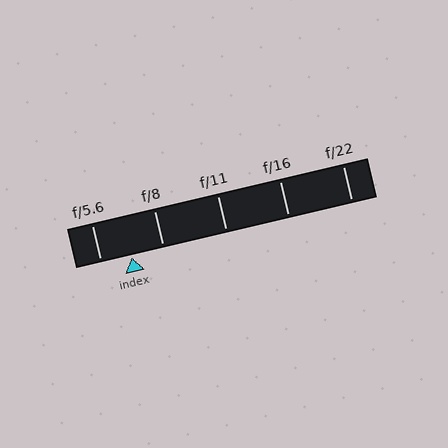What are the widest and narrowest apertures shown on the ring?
The widest aperture shown is f/5.6 and the narrowest is f/22.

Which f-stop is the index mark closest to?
The index mark is closest to f/5.6.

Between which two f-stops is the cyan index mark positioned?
The index mark is between f/5.6 and f/8.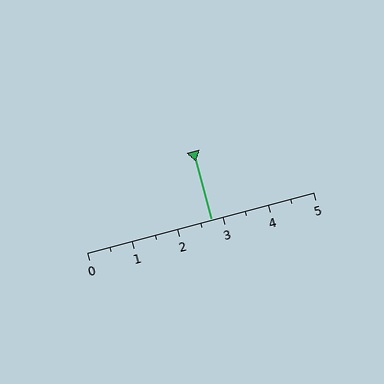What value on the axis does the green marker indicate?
The marker indicates approximately 2.8.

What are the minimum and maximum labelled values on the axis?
The axis runs from 0 to 5.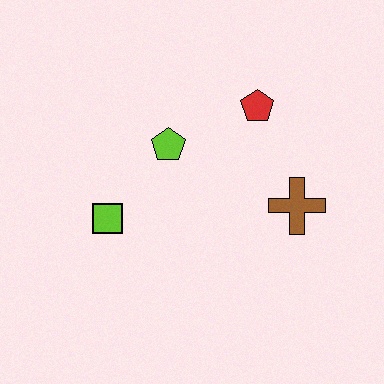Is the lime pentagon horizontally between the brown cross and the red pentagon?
No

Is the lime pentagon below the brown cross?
No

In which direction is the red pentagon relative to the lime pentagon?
The red pentagon is to the right of the lime pentagon.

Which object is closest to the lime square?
The lime pentagon is closest to the lime square.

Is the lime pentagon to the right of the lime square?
Yes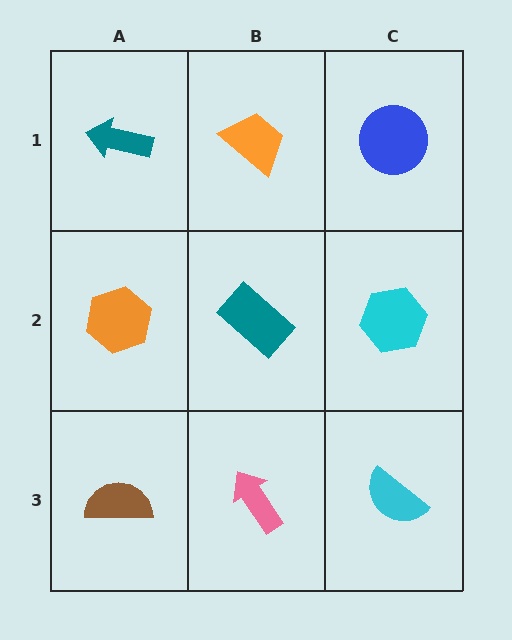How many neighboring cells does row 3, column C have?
2.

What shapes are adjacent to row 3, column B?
A teal rectangle (row 2, column B), a brown semicircle (row 3, column A), a cyan semicircle (row 3, column C).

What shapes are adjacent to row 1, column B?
A teal rectangle (row 2, column B), a teal arrow (row 1, column A), a blue circle (row 1, column C).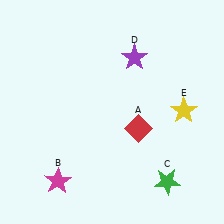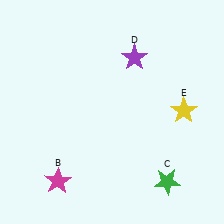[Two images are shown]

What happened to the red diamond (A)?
The red diamond (A) was removed in Image 2. It was in the bottom-right area of Image 1.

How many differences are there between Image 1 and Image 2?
There is 1 difference between the two images.